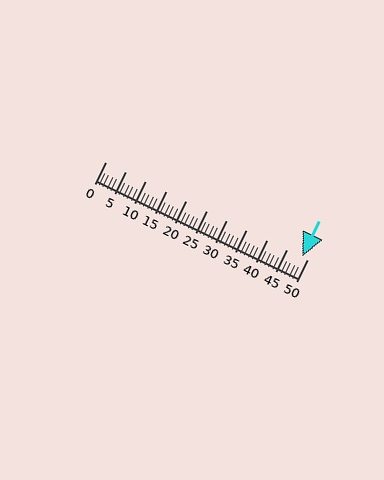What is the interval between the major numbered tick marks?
The major tick marks are spaced 5 units apart.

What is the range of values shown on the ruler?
The ruler shows values from 0 to 50.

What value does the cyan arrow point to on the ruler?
The cyan arrow points to approximately 49.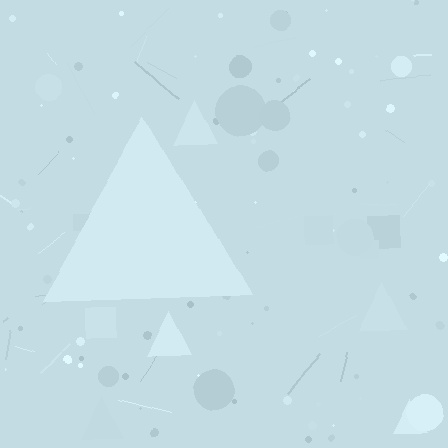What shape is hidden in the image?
A triangle is hidden in the image.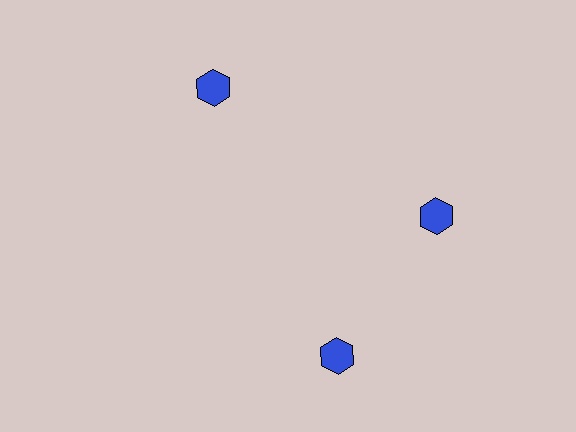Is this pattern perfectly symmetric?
No. The 3 blue hexagons are arranged in a ring, but one element near the 7 o'clock position is rotated out of alignment along the ring, breaking the 3-fold rotational symmetry.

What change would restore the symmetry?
The symmetry would be restored by rotating it back into even spacing with its neighbors so that all 3 hexagons sit at equal angles and equal distance from the center.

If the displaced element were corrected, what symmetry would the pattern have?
It would have 3-fold rotational symmetry — the pattern would map onto itself every 120 degrees.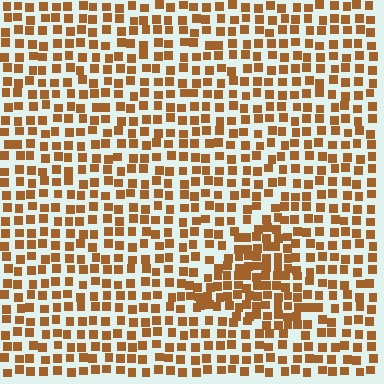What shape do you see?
I see a triangle.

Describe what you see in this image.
The image contains small brown elements arranged at two different densities. A triangle-shaped region is visible where the elements are more densely packed than the surrounding area.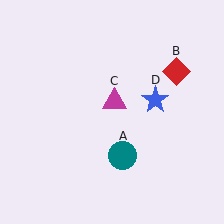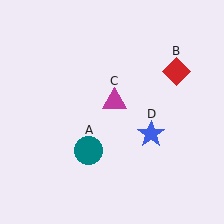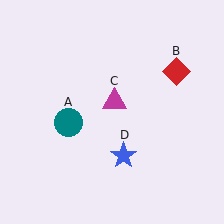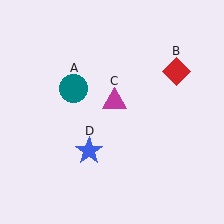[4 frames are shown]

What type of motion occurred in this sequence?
The teal circle (object A), blue star (object D) rotated clockwise around the center of the scene.